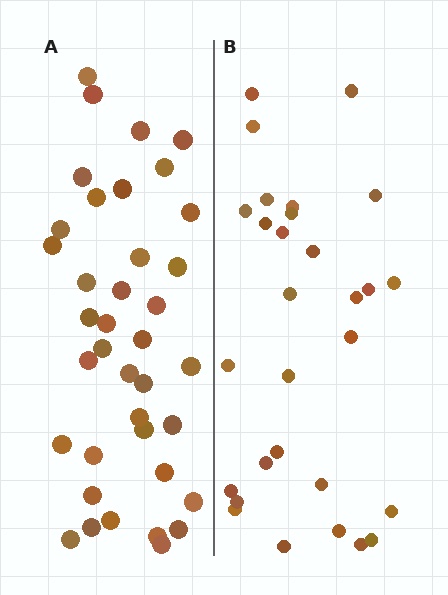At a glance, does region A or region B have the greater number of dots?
Region A (the left region) has more dots.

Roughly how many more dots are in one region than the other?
Region A has roughly 8 or so more dots than region B.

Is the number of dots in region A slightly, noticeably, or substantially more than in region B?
Region A has noticeably more, but not dramatically so. The ratio is roughly 1.3 to 1.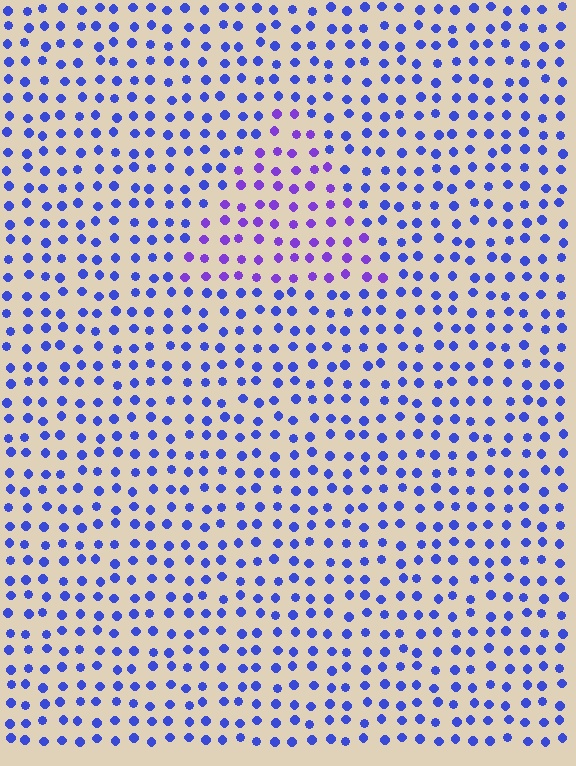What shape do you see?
I see a triangle.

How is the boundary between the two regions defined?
The boundary is defined purely by a slight shift in hue (about 34 degrees). Spacing, size, and orientation are identical on both sides.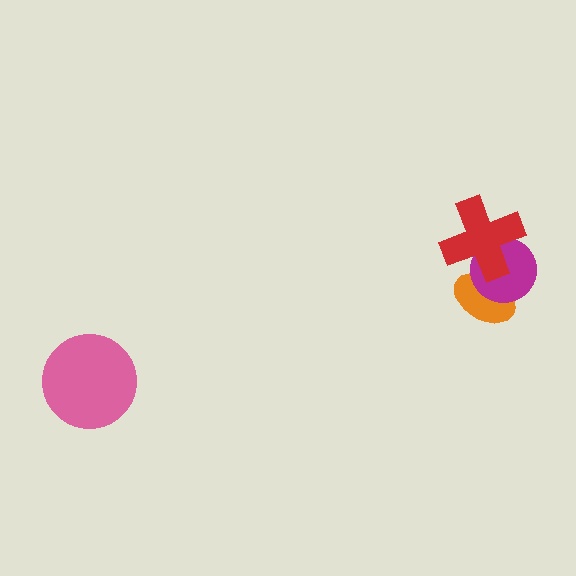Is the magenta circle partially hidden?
Yes, it is partially covered by another shape.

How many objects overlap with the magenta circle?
2 objects overlap with the magenta circle.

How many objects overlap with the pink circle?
0 objects overlap with the pink circle.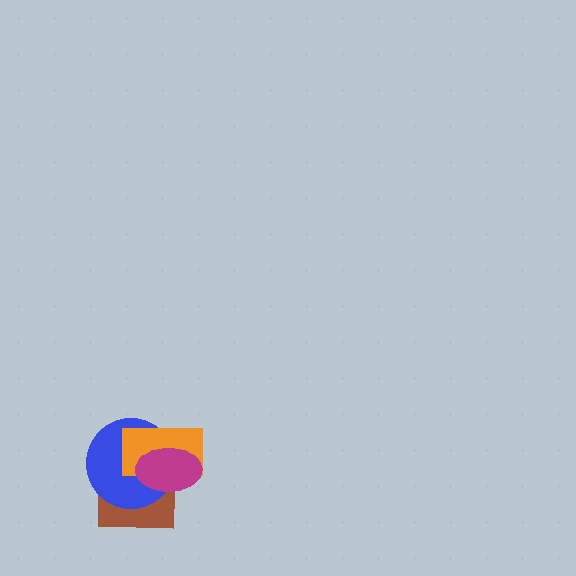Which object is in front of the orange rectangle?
The magenta ellipse is in front of the orange rectangle.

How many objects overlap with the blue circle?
3 objects overlap with the blue circle.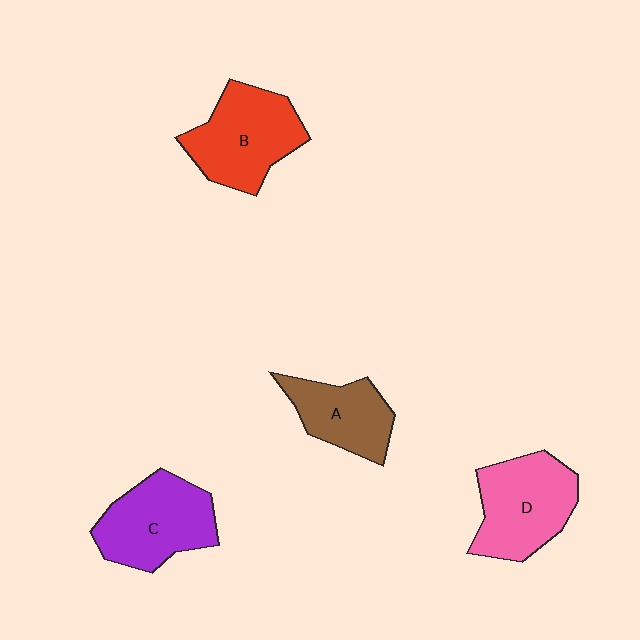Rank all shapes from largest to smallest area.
From largest to smallest: B (red), D (pink), C (purple), A (brown).